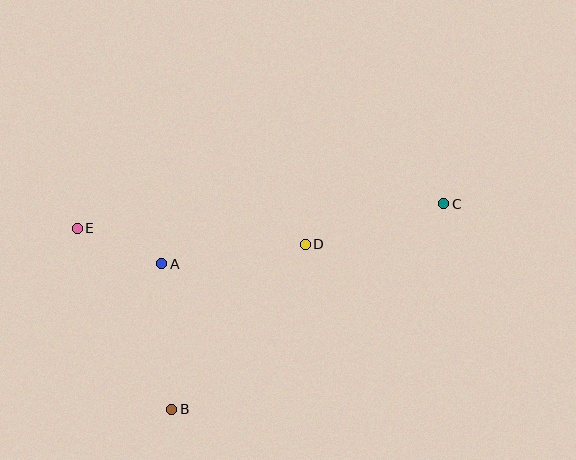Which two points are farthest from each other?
Points C and E are farthest from each other.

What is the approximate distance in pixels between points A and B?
The distance between A and B is approximately 146 pixels.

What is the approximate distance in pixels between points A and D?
The distance between A and D is approximately 145 pixels.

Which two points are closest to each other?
Points A and E are closest to each other.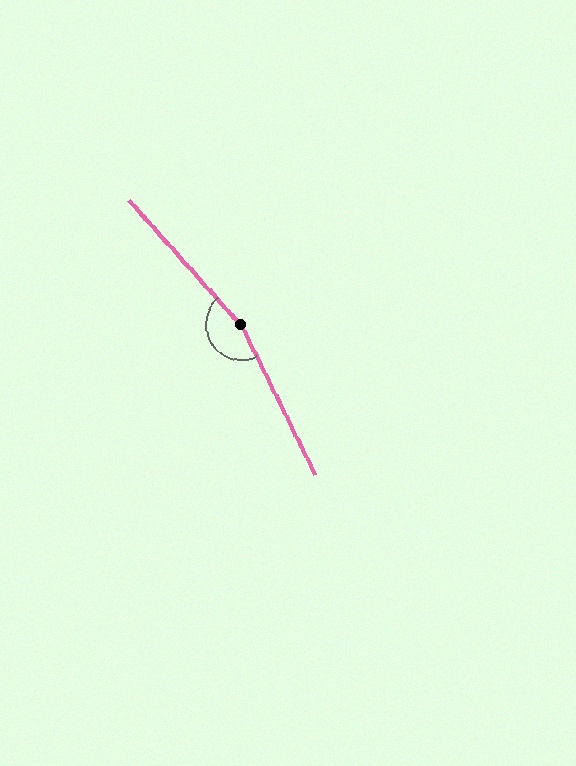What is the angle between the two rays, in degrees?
Approximately 164 degrees.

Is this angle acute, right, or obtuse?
It is obtuse.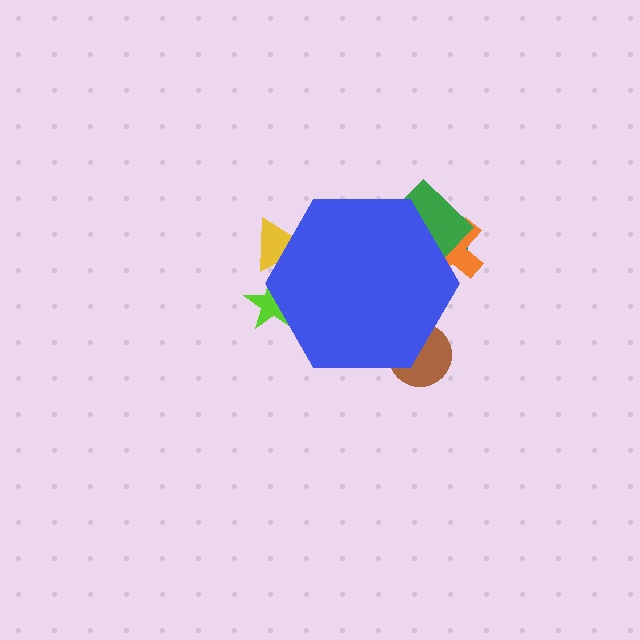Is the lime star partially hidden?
Yes, the lime star is partially hidden behind the blue hexagon.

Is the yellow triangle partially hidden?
Yes, the yellow triangle is partially hidden behind the blue hexagon.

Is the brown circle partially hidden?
Yes, the brown circle is partially hidden behind the blue hexagon.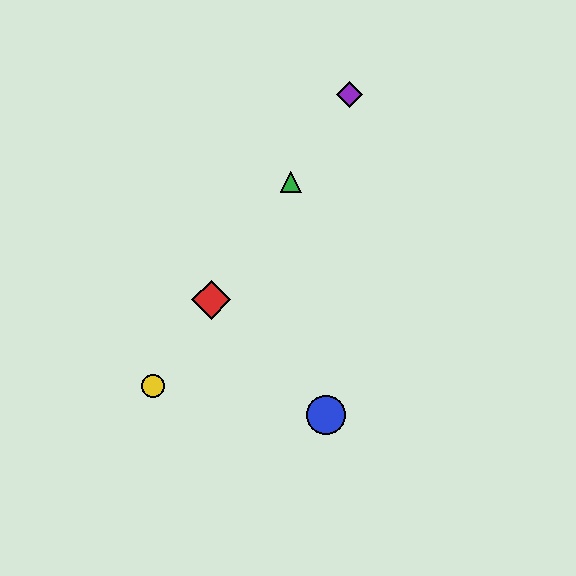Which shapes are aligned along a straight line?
The red diamond, the green triangle, the yellow circle, the purple diamond are aligned along a straight line.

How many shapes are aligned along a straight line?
4 shapes (the red diamond, the green triangle, the yellow circle, the purple diamond) are aligned along a straight line.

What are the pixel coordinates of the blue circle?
The blue circle is at (326, 415).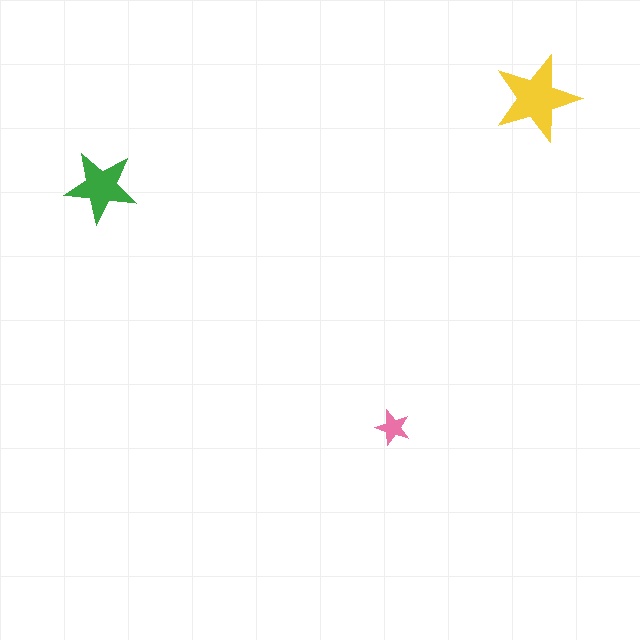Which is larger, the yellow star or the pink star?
The yellow one.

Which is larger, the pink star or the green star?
The green one.